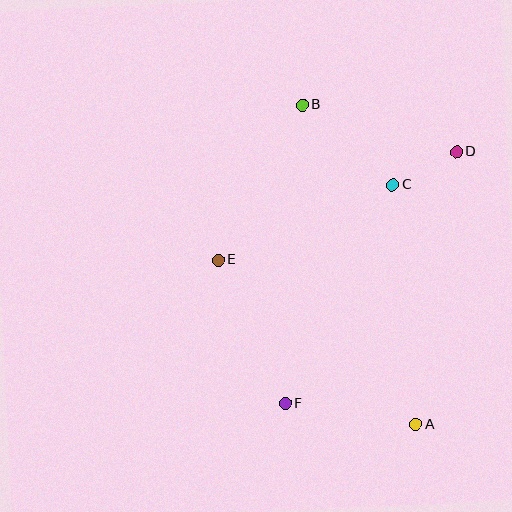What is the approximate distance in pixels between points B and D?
The distance between B and D is approximately 161 pixels.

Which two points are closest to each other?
Points C and D are closest to each other.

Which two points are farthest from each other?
Points A and B are farthest from each other.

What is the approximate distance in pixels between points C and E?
The distance between C and E is approximately 190 pixels.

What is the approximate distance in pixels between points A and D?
The distance between A and D is approximately 276 pixels.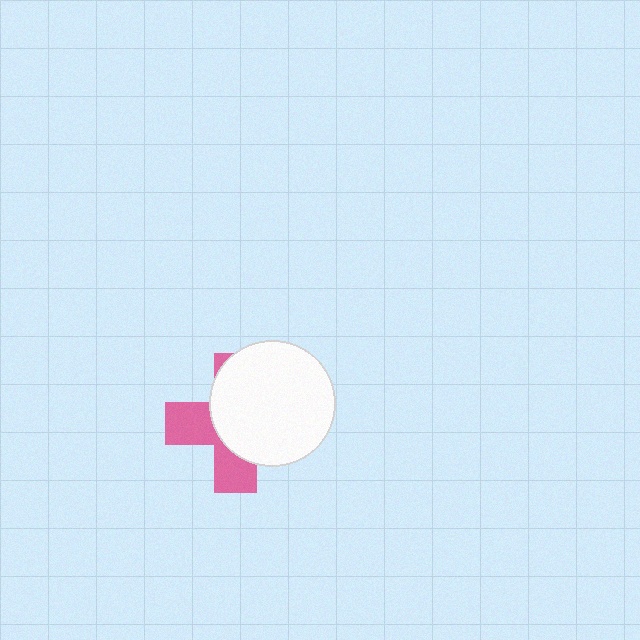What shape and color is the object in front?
The object in front is a white circle.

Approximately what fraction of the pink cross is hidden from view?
Roughly 61% of the pink cross is hidden behind the white circle.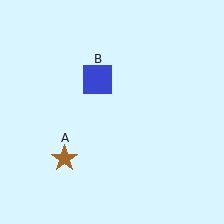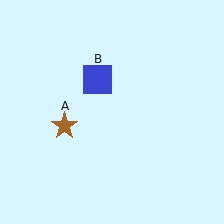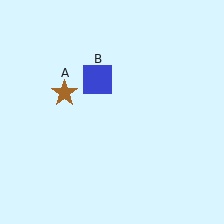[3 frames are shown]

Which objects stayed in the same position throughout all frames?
Blue square (object B) remained stationary.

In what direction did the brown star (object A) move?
The brown star (object A) moved up.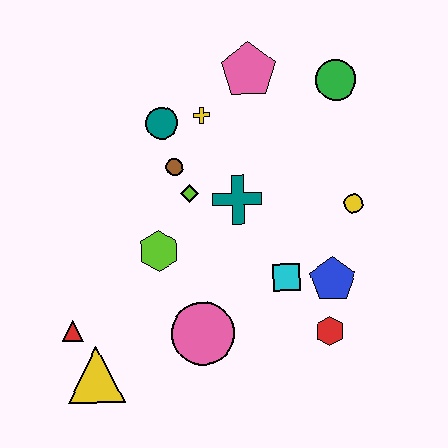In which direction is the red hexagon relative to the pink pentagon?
The red hexagon is below the pink pentagon.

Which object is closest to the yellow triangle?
The red triangle is closest to the yellow triangle.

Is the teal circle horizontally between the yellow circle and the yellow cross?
No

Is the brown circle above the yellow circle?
Yes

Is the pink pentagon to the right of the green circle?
No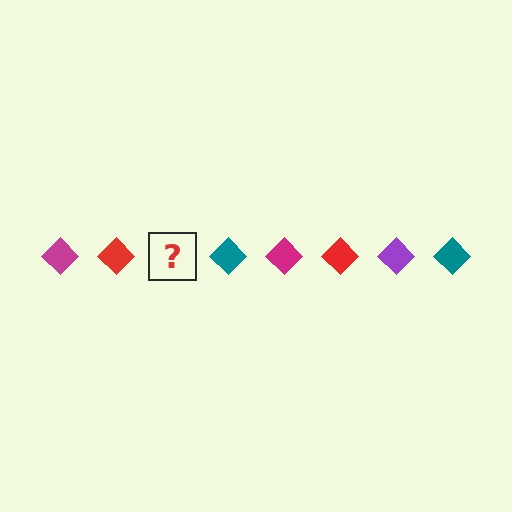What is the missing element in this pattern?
The missing element is a purple diamond.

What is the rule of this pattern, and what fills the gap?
The rule is that the pattern cycles through magenta, red, purple, teal diamonds. The gap should be filled with a purple diamond.